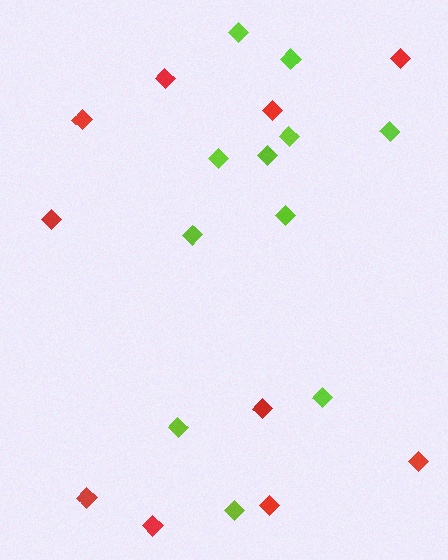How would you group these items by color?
There are 2 groups: one group of lime diamonds (11) and one group of red diamonds (10).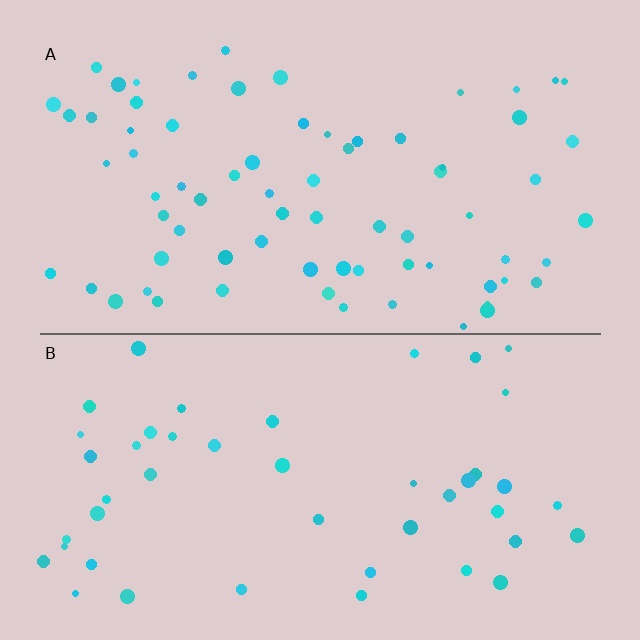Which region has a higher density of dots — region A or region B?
A (the top).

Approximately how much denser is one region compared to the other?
Approximately 1.6× — region A over region B.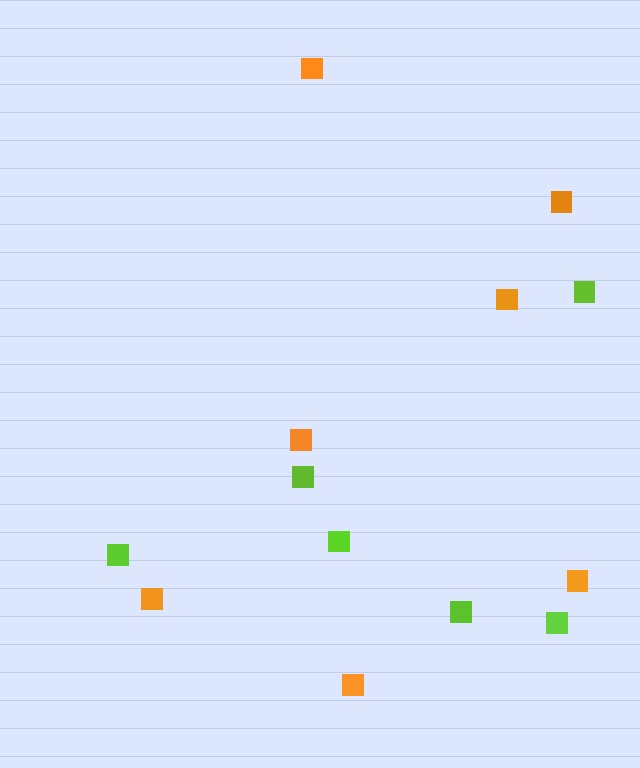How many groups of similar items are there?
There are 2 groups: one group of orange squares (7) and one group of lime squares (6).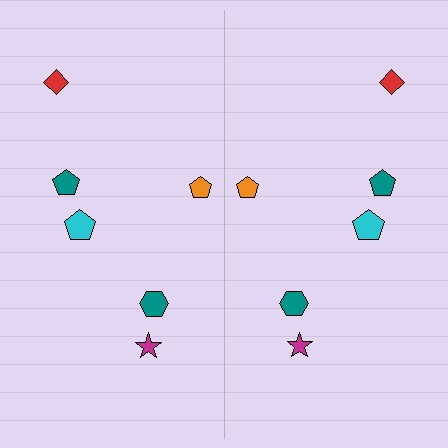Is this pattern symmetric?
Yes, this pattern has bilateral (reflection) symmetry.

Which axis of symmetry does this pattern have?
The pattern has a vertical axis of symmetry running through the center of the image.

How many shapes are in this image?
There are 12 shapes in this image.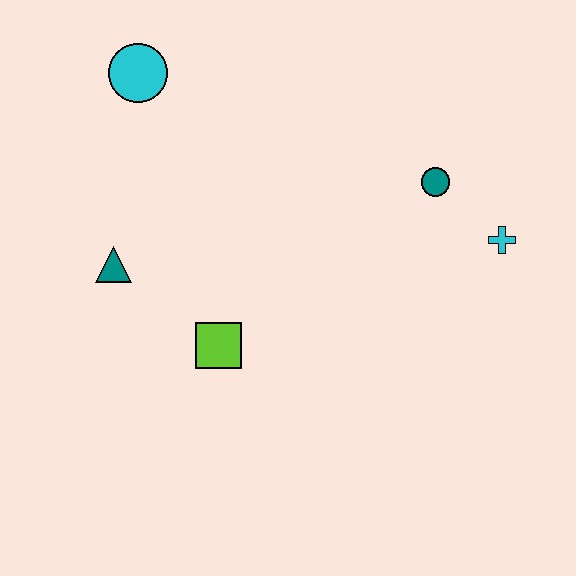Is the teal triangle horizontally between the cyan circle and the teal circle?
No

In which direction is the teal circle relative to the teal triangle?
The teal circle is to the right of the teal triangle.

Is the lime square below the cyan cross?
Yes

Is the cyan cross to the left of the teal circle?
No